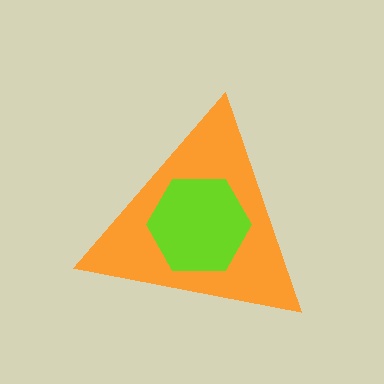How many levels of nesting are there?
2.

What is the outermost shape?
The orange triangle.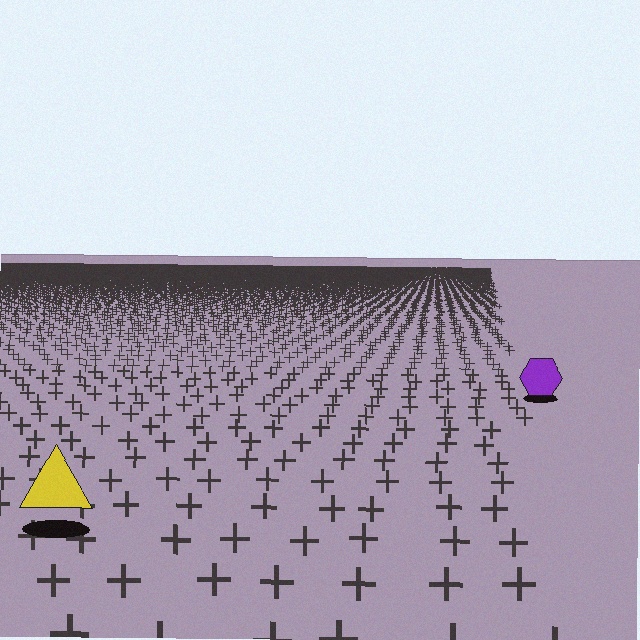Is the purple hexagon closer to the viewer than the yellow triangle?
No. The yellow triangle is closer — you can tell from the texture gradient: the ground texture is coarser near it.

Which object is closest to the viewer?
The yellow triangle is closest. The texture marks near it are larger and more spread out.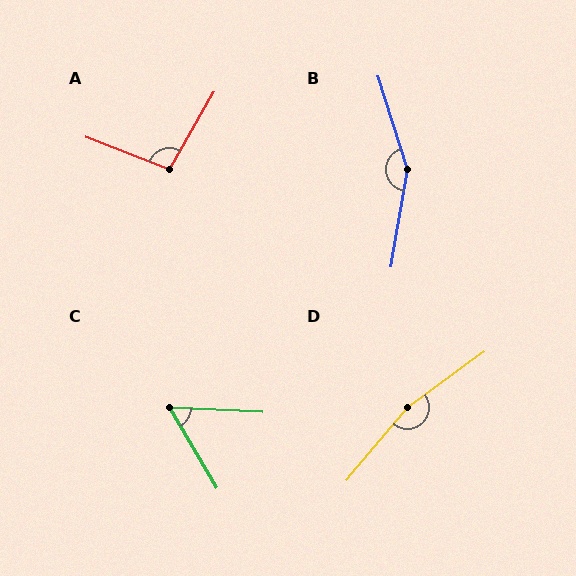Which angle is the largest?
D, at approximately 166 degrees.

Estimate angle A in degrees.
Approximately 99 degrees.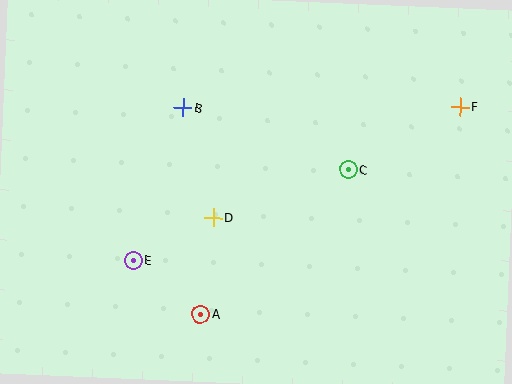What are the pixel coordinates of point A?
Point A is at (201, 314).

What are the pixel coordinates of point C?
Point C is at (348, 170).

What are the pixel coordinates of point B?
Point B is at (183, 108).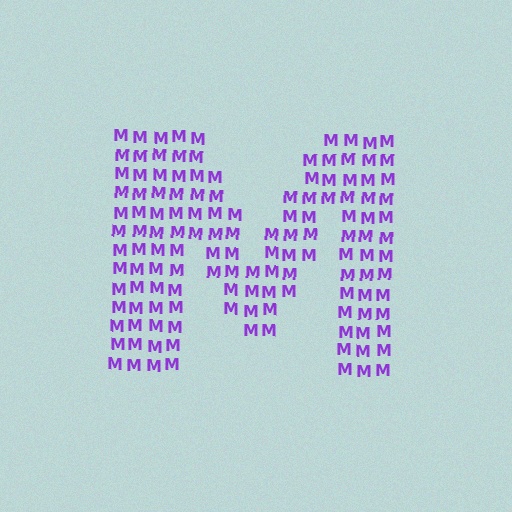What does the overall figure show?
The overall figure shows the letter M.